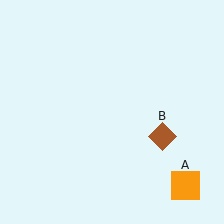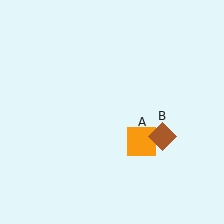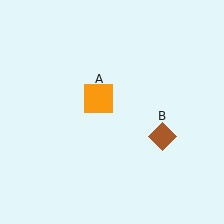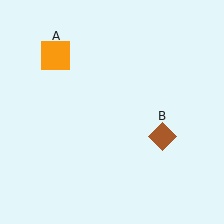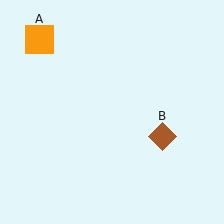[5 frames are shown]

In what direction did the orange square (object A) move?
The orange square (object A) moved up and to the left.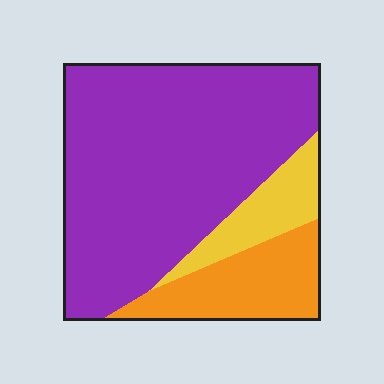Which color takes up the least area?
Yellow, at roughly 10%.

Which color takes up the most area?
Purple, at roughly 70%.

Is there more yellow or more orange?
Orange.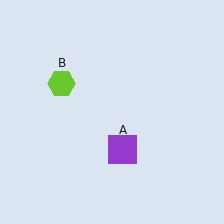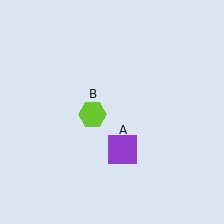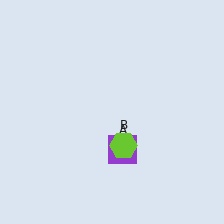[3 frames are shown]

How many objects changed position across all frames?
1 object changed position: lime hexagon (object B).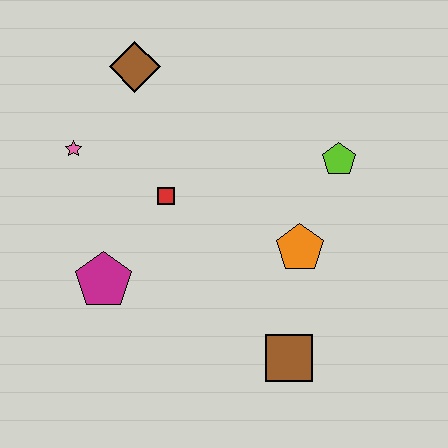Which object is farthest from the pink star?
The brown square is farthest from the pink star.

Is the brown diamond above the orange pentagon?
Yes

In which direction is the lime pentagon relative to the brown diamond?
The lime pentagon is to the right of the brown diamond.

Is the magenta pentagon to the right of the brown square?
No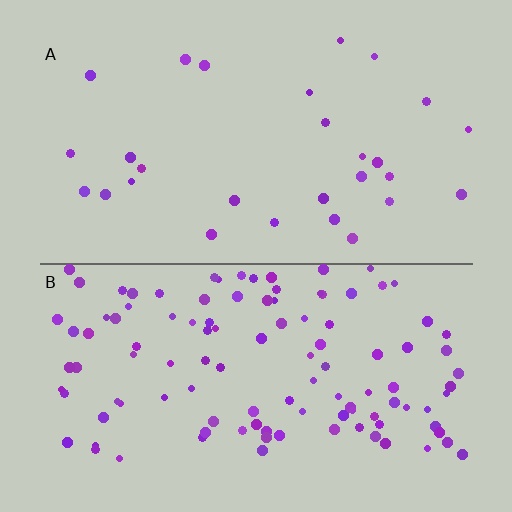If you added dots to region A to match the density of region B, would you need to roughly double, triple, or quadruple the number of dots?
Approximately quadruple.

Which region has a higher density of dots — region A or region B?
B (the bottom).